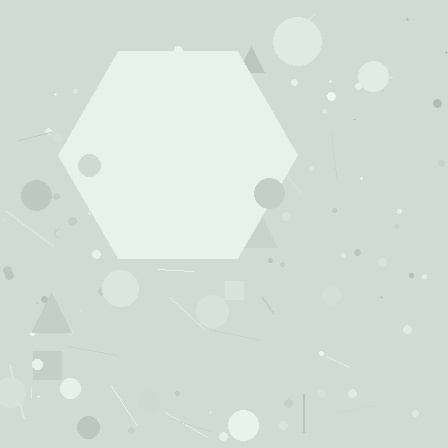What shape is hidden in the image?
A hexagon is hidden in the image.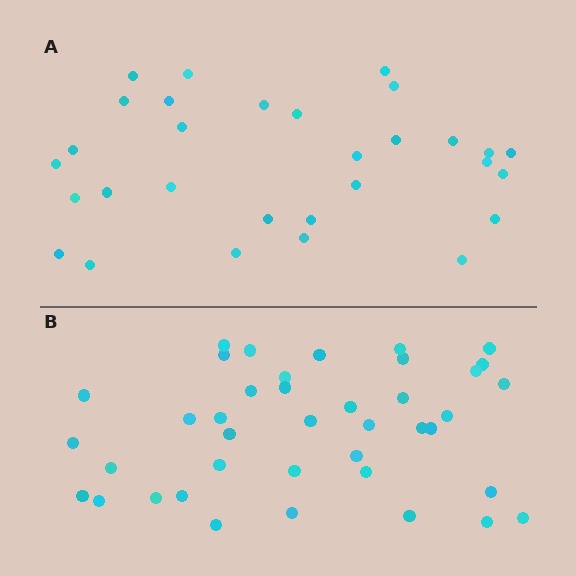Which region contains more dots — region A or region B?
Region B (the bottom region) has more dots.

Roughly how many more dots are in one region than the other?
Region B has roughly 10 or so more dots than region A.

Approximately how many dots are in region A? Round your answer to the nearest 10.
About 30 dots.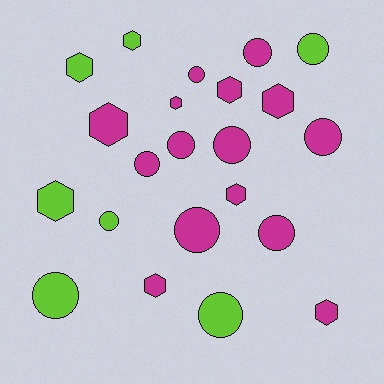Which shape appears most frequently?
Circle, with 12 objects.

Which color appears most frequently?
Magenta, with 15 objects.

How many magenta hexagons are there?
There are 7 magenta hexagons.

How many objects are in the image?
There are 22 objects.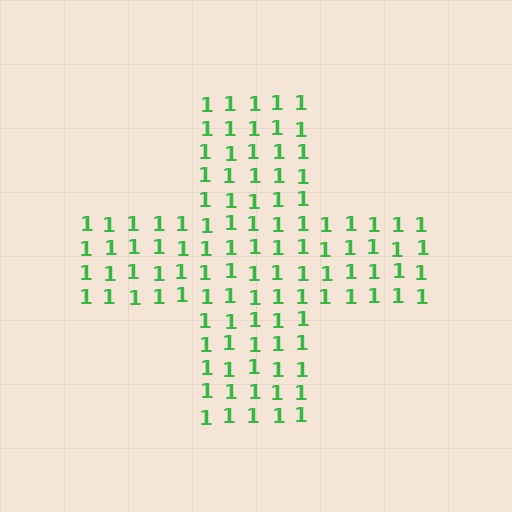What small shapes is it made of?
It is made of small digit 1's.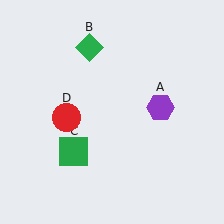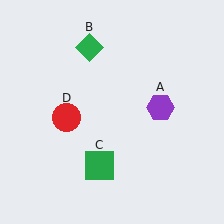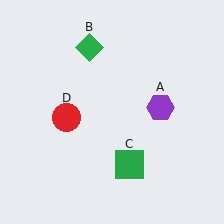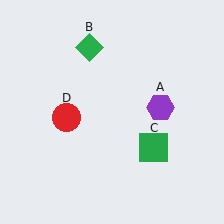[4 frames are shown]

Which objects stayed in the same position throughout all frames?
Purple hexagon (object A) and green diamond (object B) and red circle (object D) remained stationary.